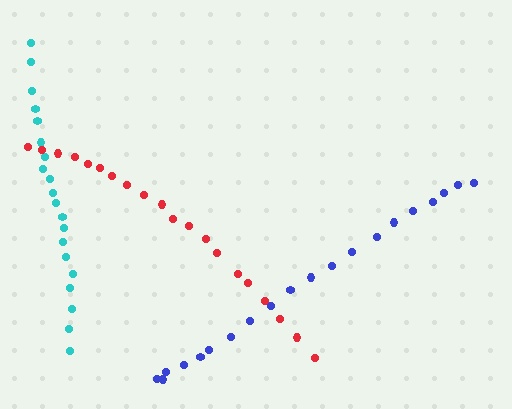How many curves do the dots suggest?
There are 3 distinct paths.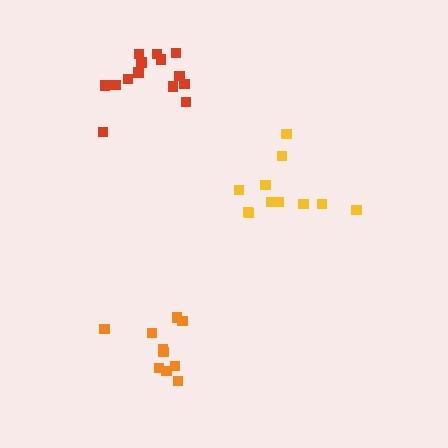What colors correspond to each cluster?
The clusters are colored: red, orange, yellow.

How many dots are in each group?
Group 1: 14 dots, Group 2: 10 dots, Group 3: 11 dots (35 total).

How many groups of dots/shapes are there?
There are 3 groups.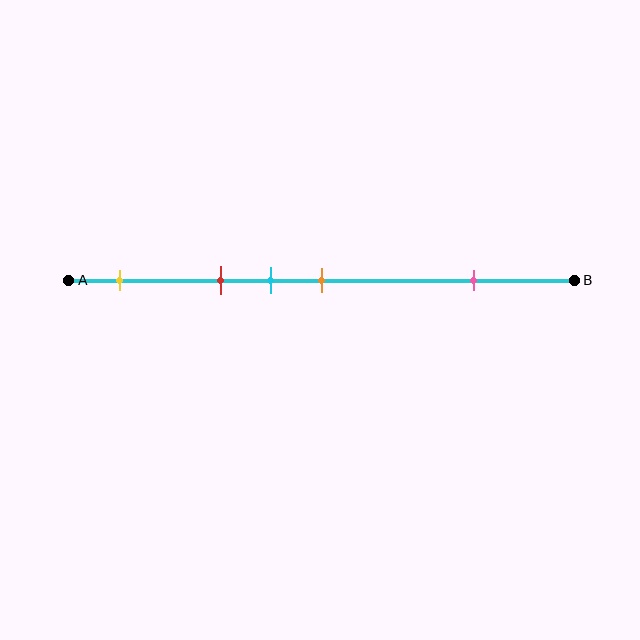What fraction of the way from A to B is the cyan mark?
The cyan mark is approximately 40% (0.4) of the way from A to B.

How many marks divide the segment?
There are 5 marks dividing the segment.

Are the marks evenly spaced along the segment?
No, the marks are not evenly spaced.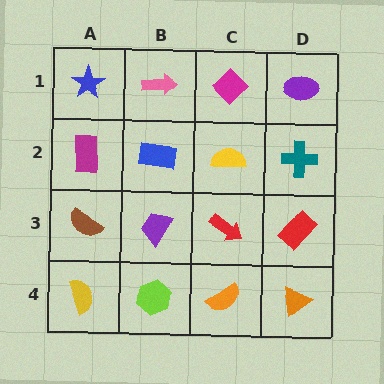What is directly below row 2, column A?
A brown semicircle.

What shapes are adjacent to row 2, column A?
A blue star (row 1, column A), a brown semicircle (row 3, column A), a blue rectangle (row 2, column B).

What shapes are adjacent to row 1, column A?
A magenta rectangle (row 2, column A), a pink arrow (row 1, column B).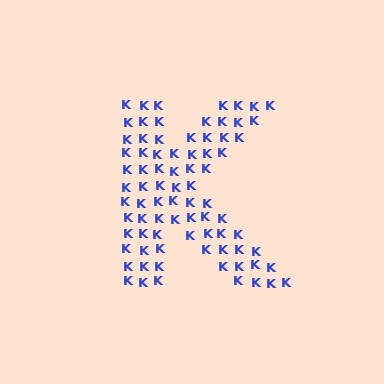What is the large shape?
The large shape is the letter K.